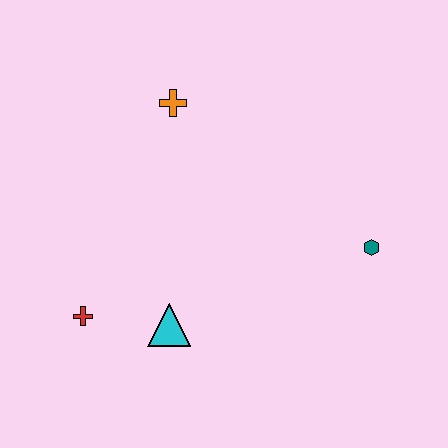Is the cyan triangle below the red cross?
Yes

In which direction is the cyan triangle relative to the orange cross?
The cyan triangle is below the orange cross.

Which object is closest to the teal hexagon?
The cyan triangle is closest to the teal hexagon.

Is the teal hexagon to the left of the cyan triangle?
No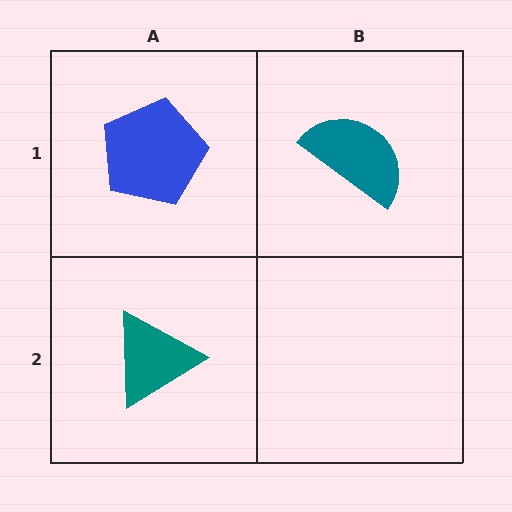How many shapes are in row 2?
1 shape.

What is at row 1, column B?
A teal semicircle.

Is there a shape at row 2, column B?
No, that cell is empty.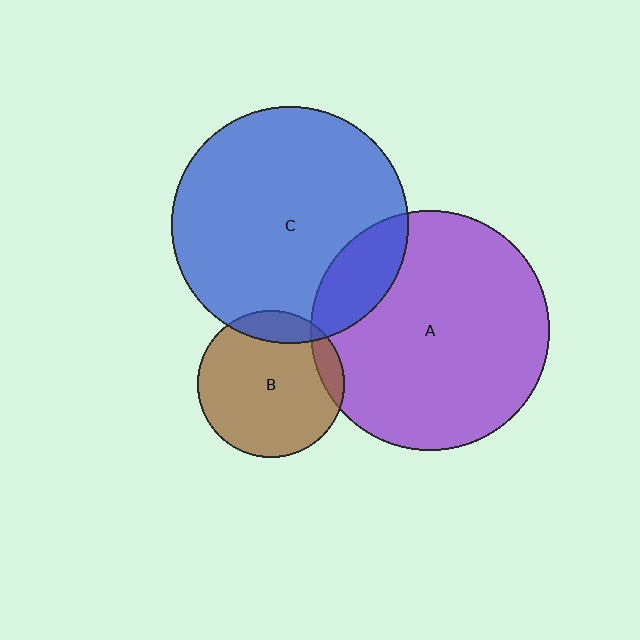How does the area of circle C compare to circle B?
Approximately 2.6 times.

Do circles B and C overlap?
Yes.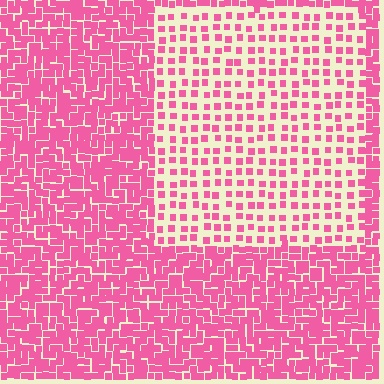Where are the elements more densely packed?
The elements are more densely packed outside the rectangle boundary.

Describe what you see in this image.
The image contains small pink elements arranged at two different densities. A rectangle-shaped region is visible where the elements are less densely packed than the surrounding area.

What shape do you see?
I see a rectangle.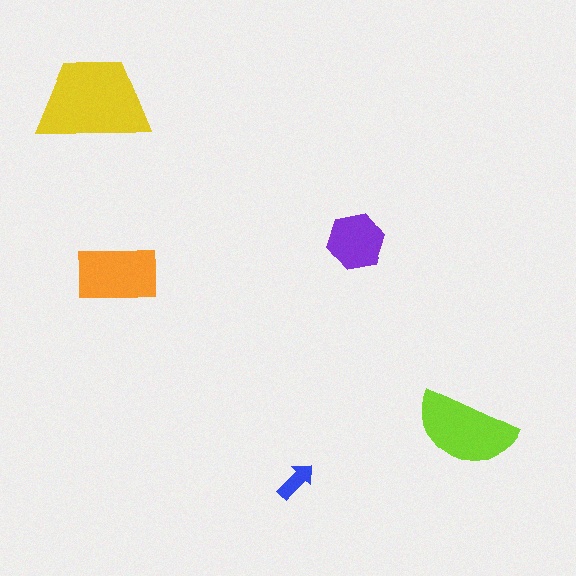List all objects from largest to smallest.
The yellow trapezoid, the lime semicircle, the orange rectangle, the purple hexagon, the blue arrow.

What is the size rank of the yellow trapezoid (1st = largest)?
1st.